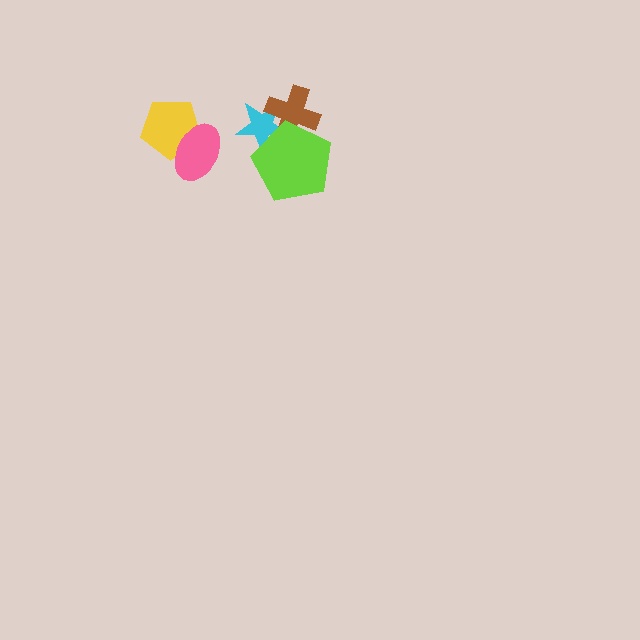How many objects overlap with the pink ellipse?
1 object overlaps with the pink ellipse.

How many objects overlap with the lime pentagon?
2 objects overlap with the lime pentagon.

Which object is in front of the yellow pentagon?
The pink ellipse is in front of the yellow pentagon.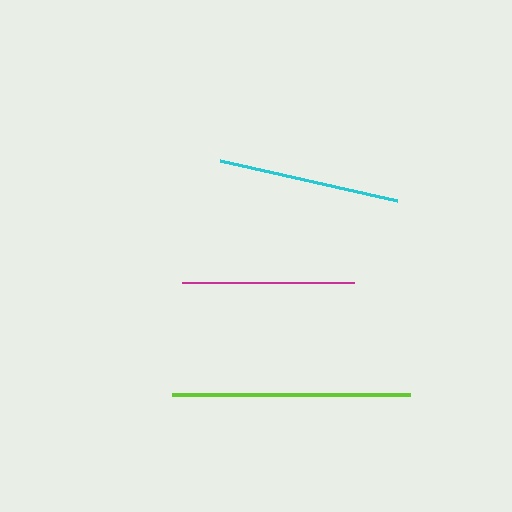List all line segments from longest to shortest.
From longest to shortest: lime, cyan, magenta.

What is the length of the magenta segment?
The magenta segment is approximately 172 pixels long.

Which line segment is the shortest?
The magenta line is the shortest at approximately 172 pixels.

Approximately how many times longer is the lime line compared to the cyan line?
The lime line is approximately 1.3 times the length of the cyan line.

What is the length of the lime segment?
The lime segment is approximately 239 pixels long.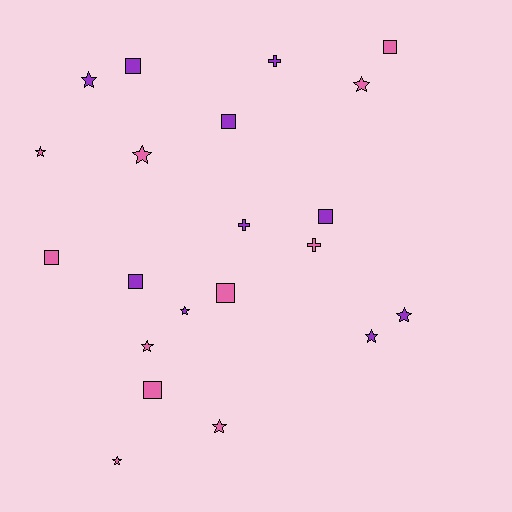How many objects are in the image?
There are 21 objects.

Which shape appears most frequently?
Star, with 10 objects.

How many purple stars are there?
There are 4 purple stars.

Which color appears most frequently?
Pink, with 11 objects.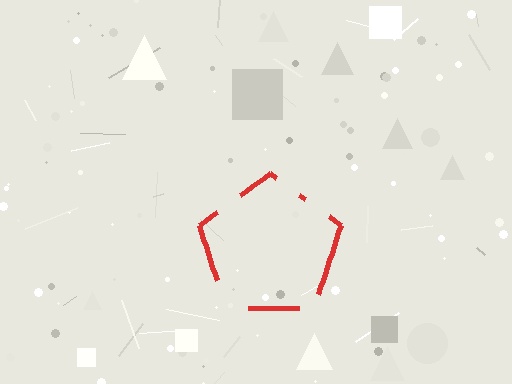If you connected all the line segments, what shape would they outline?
They would outline a pentagon.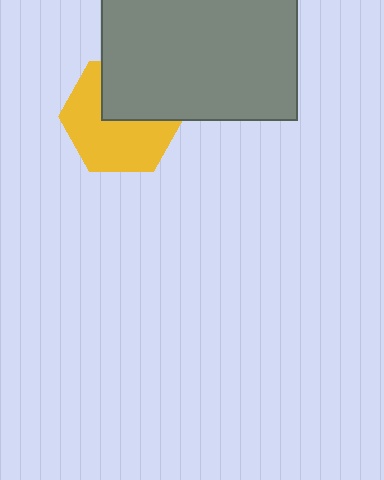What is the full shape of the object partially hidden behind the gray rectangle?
The partially hidden object is a yellow hexagon.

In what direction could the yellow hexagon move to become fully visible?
The yellow hexagon could move down. That would shift it out from behind the gray rectangle entirely.